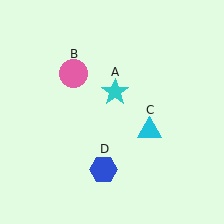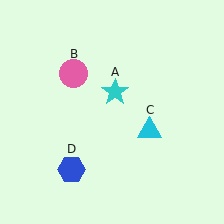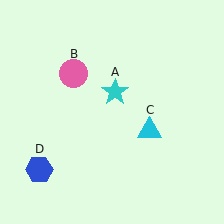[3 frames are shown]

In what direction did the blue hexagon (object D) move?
The blue hexagon (object D) moved left.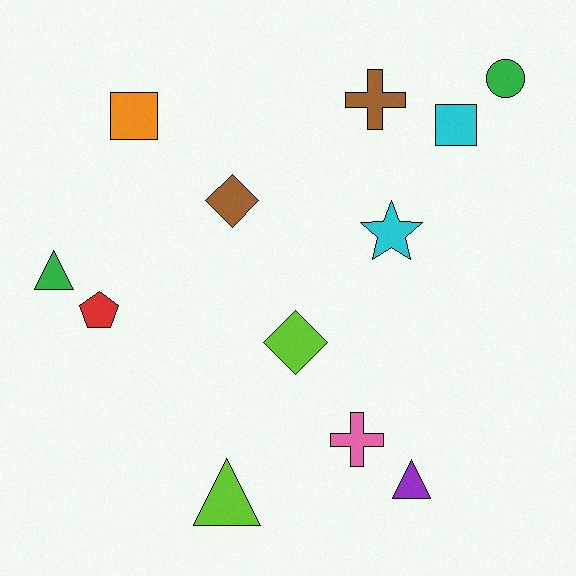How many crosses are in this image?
There are 2 crosses.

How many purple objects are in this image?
There is 1 purple object.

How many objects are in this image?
There are 12 objects.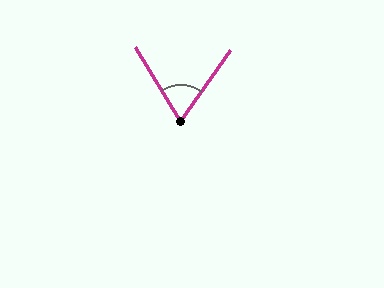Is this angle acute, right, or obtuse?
It is acute.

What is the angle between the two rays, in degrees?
Approximately 67 degrees.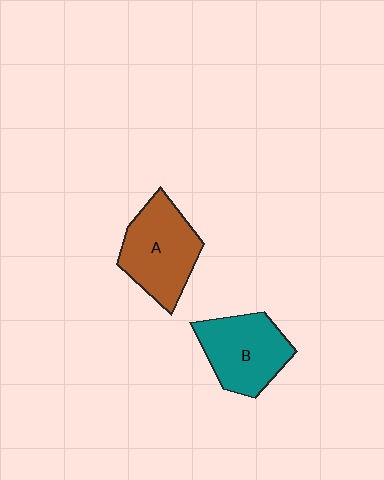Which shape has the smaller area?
Shape B (teal).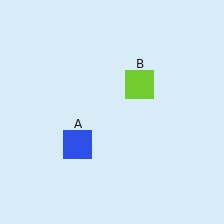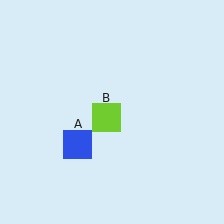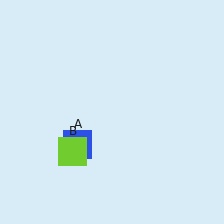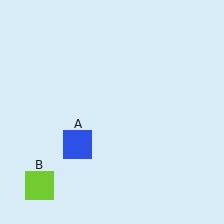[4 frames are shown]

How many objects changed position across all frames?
1 object changed position: lime square (object B).